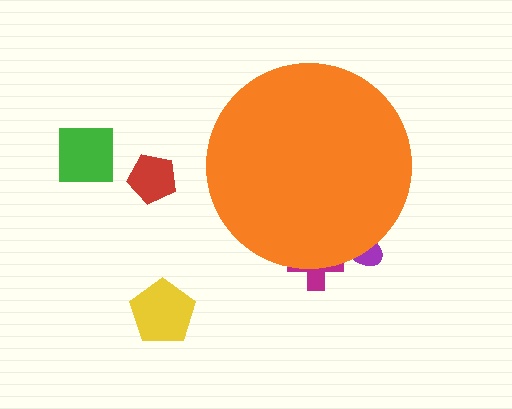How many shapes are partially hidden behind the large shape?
2 shapes are partially hidden.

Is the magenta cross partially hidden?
Yes, the magenta cross is partially hidden behind the orange circle.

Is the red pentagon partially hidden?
No, the red pentagon is fully visible.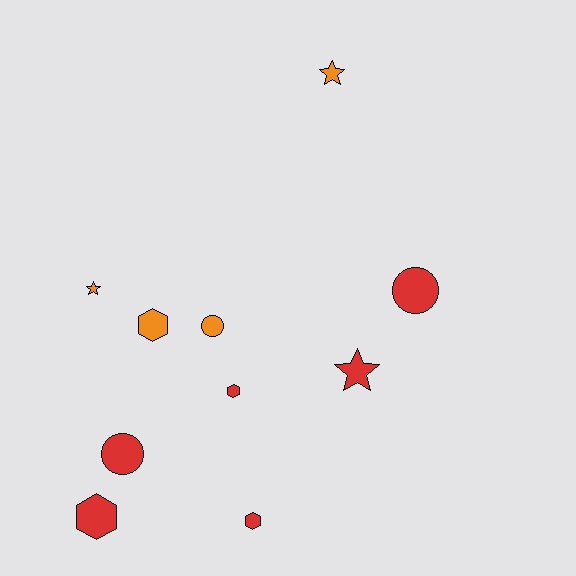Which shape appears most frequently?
Hexagon, with 4 objects.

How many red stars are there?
There is 1 red star.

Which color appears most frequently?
Red, with 6 objects.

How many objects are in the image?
There are 10 objects.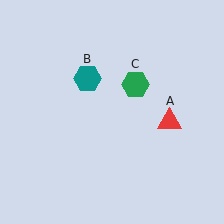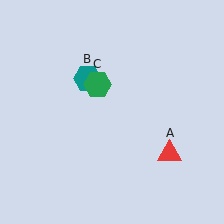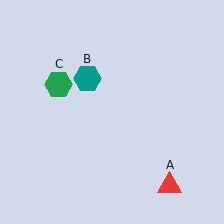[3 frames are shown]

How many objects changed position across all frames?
2 objects changed position: red triangle (object A), green hexagon (object C).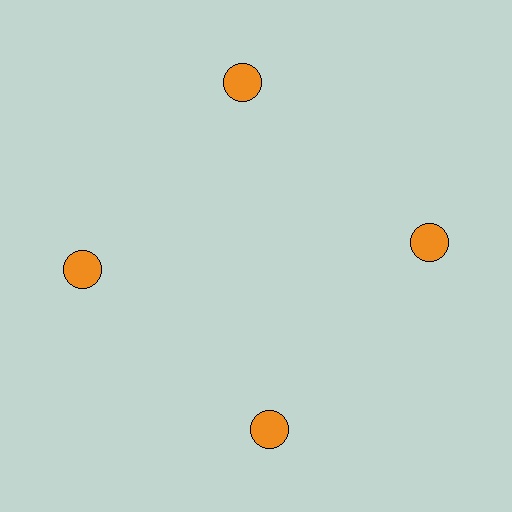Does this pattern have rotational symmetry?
Yes, this pattern has 4-fold rotational symmetry. It looks the same after rotating 90 degrees around the center.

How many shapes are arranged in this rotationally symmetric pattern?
There are 4 shapes, arranged in 4 groups of 1.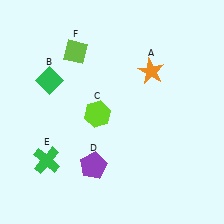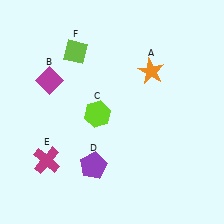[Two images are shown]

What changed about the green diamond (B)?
In Image 1, B is green. In Image 2, it changed to magenta.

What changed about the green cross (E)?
In Image 1, E is green. In Image 2, it changed to magenta.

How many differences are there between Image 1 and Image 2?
There are 2 differences between the two images.